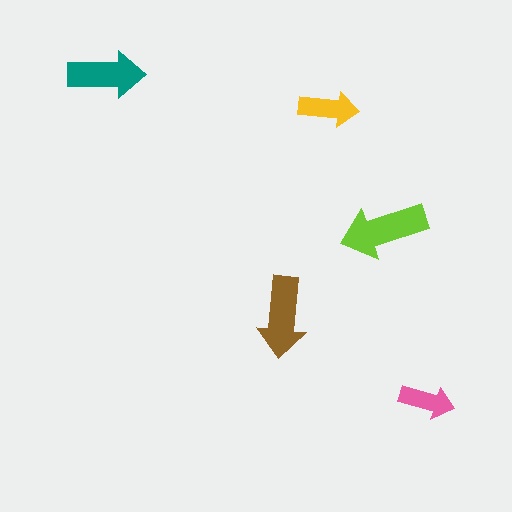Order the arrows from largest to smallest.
the lime one, the brown one, the teal one, the yellow one, the pink one.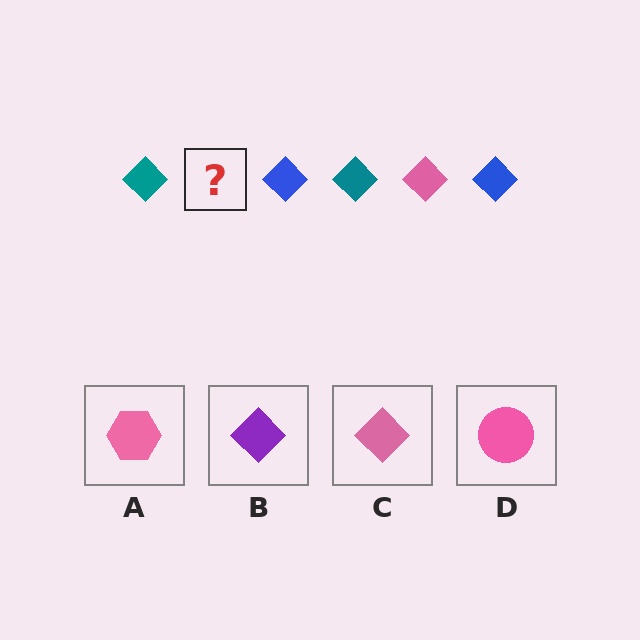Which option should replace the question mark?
Option C.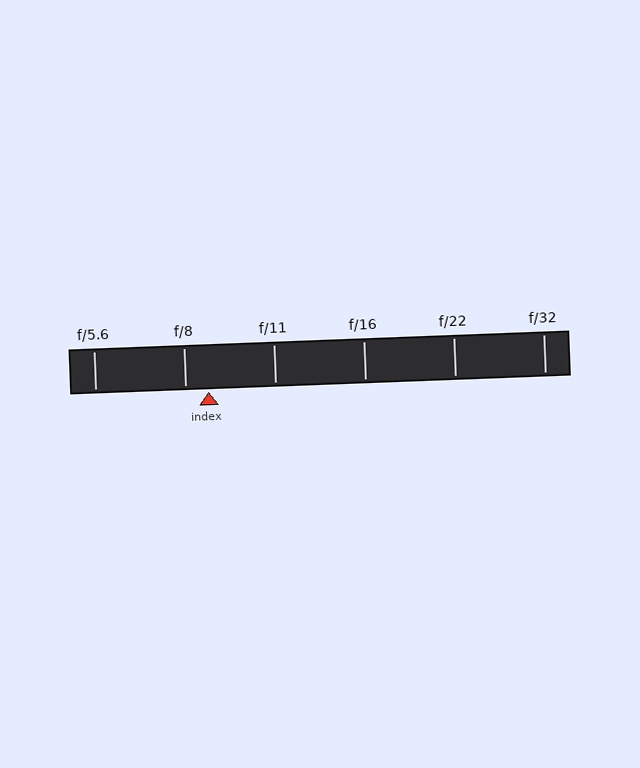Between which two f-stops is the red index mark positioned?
The index mark is between f/8 and f/11.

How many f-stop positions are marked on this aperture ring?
There are 6 f-stop positions marked.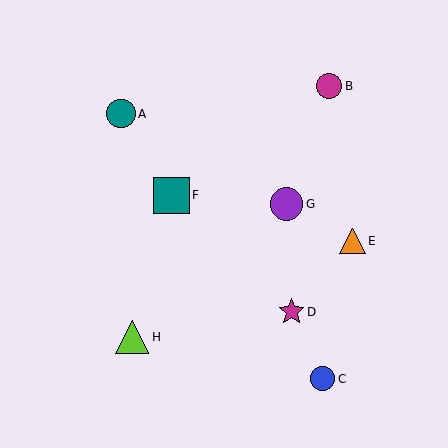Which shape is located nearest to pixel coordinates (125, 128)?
The teal circle (labeled A) at (121, 114) is nearest to that location.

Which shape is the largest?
The teal square (labeled F) is the largest.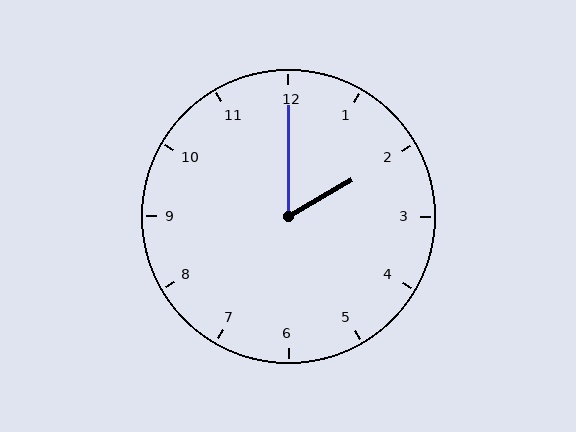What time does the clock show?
2:00.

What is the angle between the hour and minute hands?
Approximately 60 degrees.